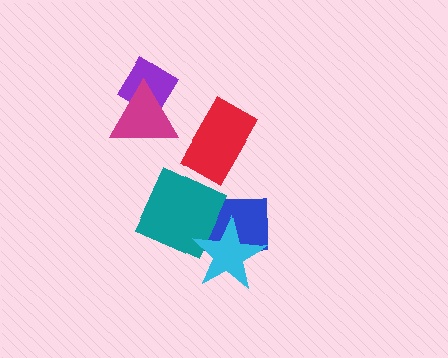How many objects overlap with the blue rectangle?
2 objects overlap with the blue rectangle.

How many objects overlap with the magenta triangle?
1 object overlaps with the magenta triangle.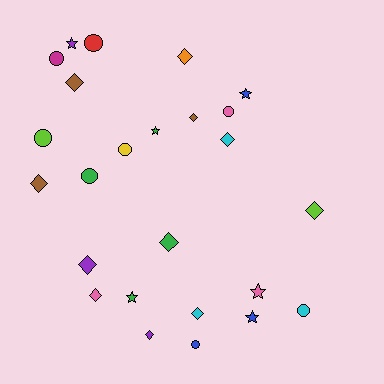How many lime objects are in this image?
There are 2 lime objects.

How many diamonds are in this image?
There are 11 diamonds.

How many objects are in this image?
There are 25 objects.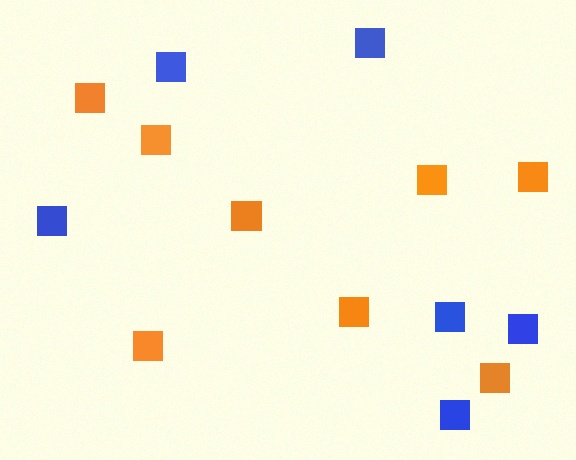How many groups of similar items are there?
There are 2 groups: one group of orange squares (8) and one group of blue squares (6).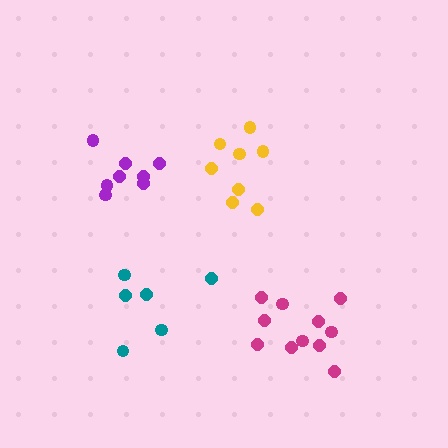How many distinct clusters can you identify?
There are 4 distinct clusters.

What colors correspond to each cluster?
The clusters are colored: teal, yellow, purple, magenta.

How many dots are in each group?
Group 1: 6 dots, Group 2: 8 dots, Group 3: 8 dots, Group 4: 11 dots (33 total).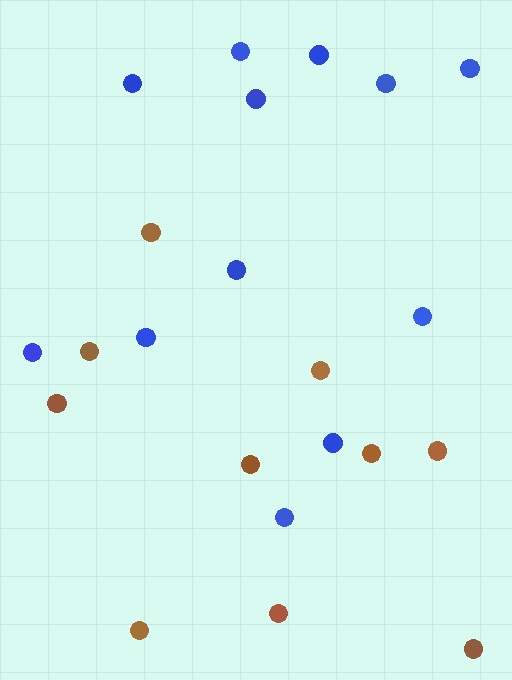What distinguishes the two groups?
There are 2 groups: one group of blue circles (12) and one group of brown circles (10).